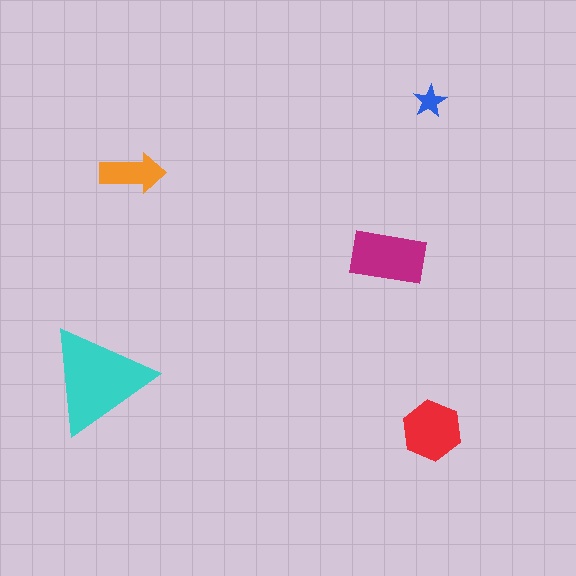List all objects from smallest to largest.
The blue star, the orange arrow, the red hexagon, the magenta rectangle, the cyan triangle.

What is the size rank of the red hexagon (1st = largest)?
3rd.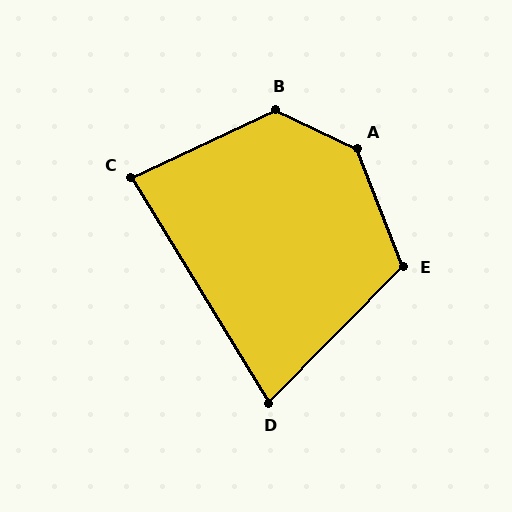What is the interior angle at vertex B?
Approximately 129 degrees (obtuse).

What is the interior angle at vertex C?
Approximately 84 degrees (acute).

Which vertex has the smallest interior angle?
D, at approximately 76 degrees.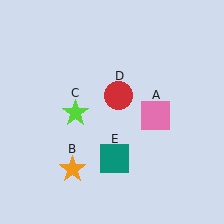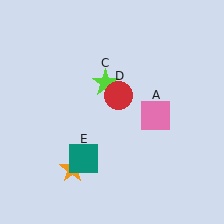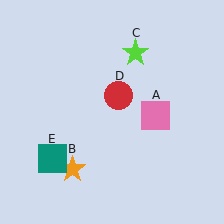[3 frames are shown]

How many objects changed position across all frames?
2 objects changed position: lime star (object C), teal square (object E).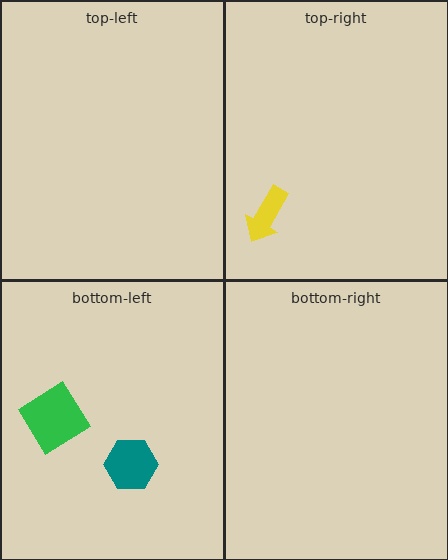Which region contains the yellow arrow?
The top-right region.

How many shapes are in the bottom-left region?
2.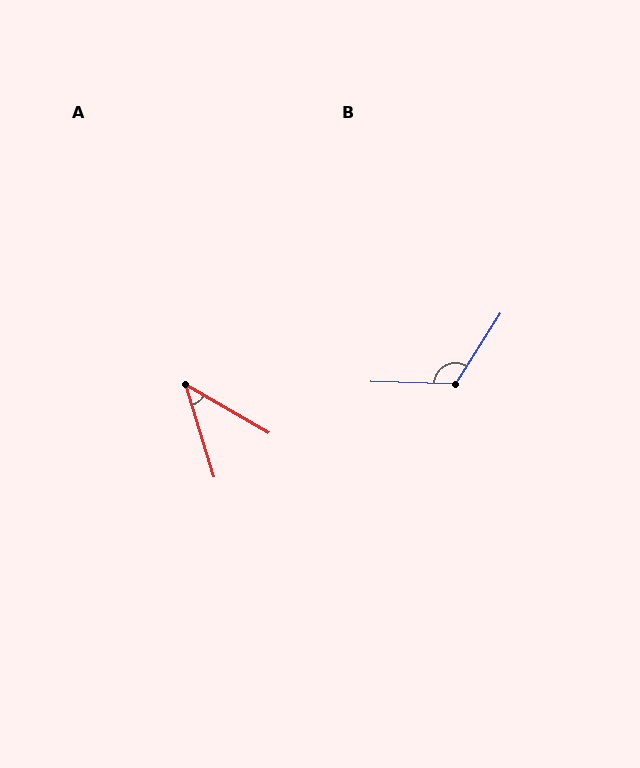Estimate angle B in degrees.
Approximately 121 degrees.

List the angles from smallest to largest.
A (42°), B (121°).